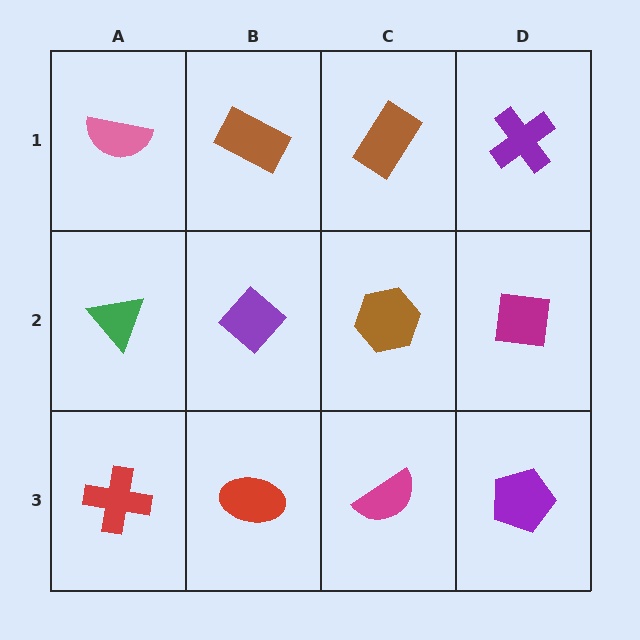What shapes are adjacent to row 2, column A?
A pink semicircle (row 1, column A), a red cross (row 3, column A), a purple diamond (row 2, column B).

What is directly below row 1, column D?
A magenta square.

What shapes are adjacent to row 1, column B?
A purple diamond (row 2, column B), a pink semicircle (row 1, column A), a brown rectangle (row 1, column C).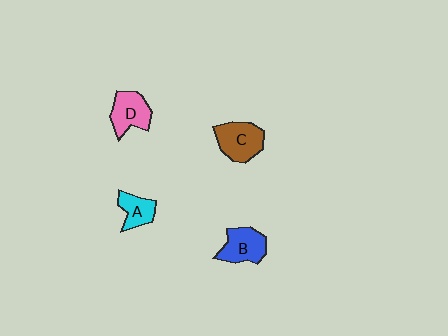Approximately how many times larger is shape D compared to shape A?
Approximately 1.4 times.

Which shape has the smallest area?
Shape A (cyan).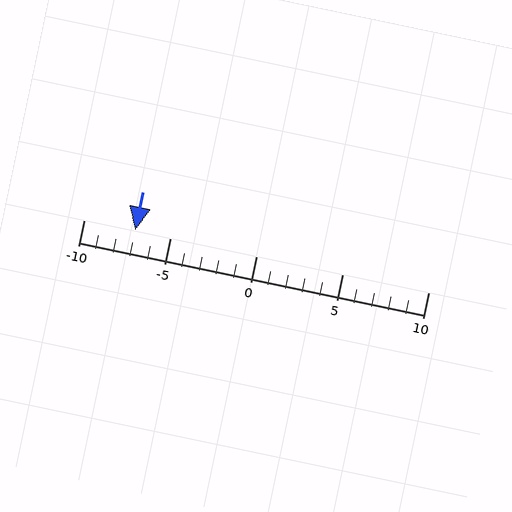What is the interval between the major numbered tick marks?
The major tick marks are spaced 5 units apart.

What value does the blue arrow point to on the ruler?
The blue arrow points to approximately -7.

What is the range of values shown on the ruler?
The ruler shows values from -10 to 10.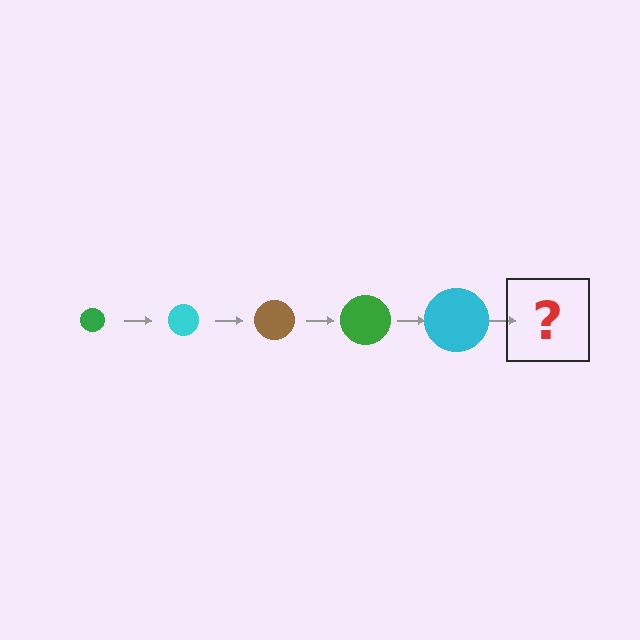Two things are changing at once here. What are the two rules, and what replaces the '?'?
The two rules are that the circle grows larger each step and the color cycles through green, cyan, and brown. The '?' should be a brown circle, larger than the previous one.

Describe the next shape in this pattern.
It should be a brown circle, larger than the previous one.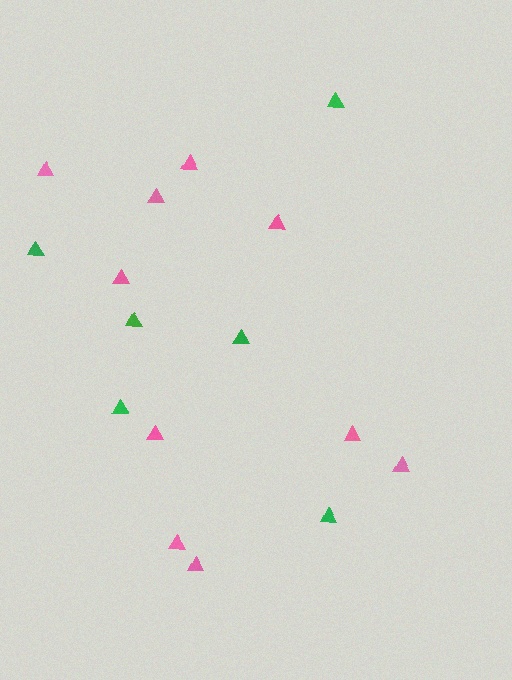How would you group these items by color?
There are 2 groups: one group of pink triangles (10) and one group of green triangles (6).